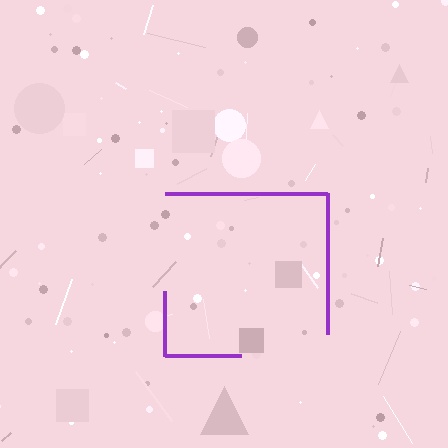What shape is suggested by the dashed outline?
The dashed outline suggests a square.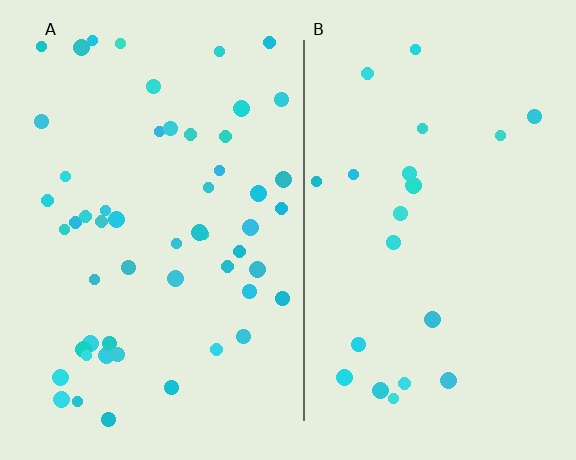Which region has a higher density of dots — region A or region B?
A (the left).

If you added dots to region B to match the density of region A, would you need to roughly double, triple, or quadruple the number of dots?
Approximately triple.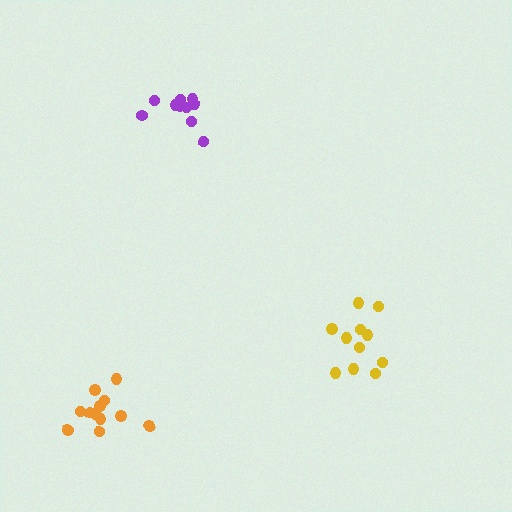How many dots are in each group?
Group 1: 11 dots, Group 2: 10 dots, Group 3: 12 dots (33 total).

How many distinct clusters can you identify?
There are 3 distinct clusters.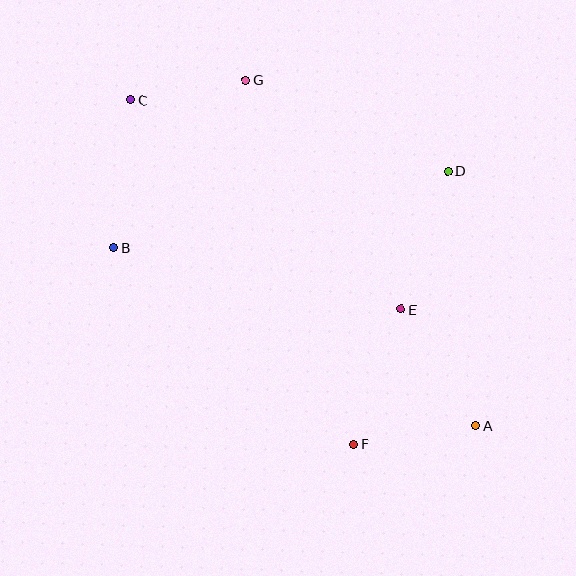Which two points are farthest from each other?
Points A and C are farthest from each other.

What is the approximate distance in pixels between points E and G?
The distance between E and G is approximately 277 pixels.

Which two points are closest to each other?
Points C and G are closest to each other.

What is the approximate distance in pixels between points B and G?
The distance between B and G is approximately 213 pixels.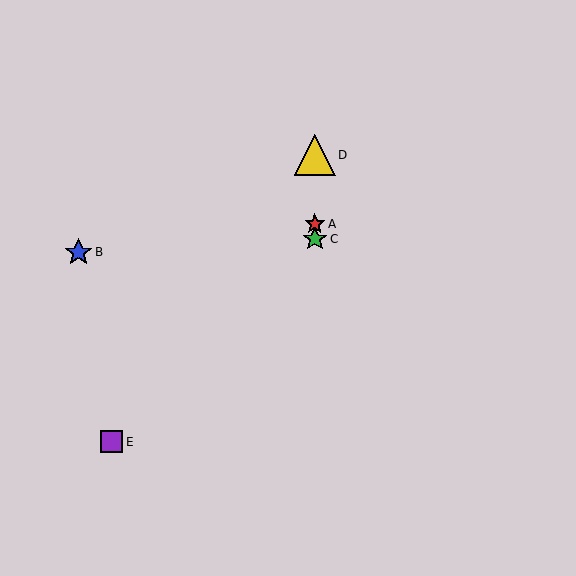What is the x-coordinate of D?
Object D is at x≈315.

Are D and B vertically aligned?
No, D is at x≈315 and B is at x≈78.